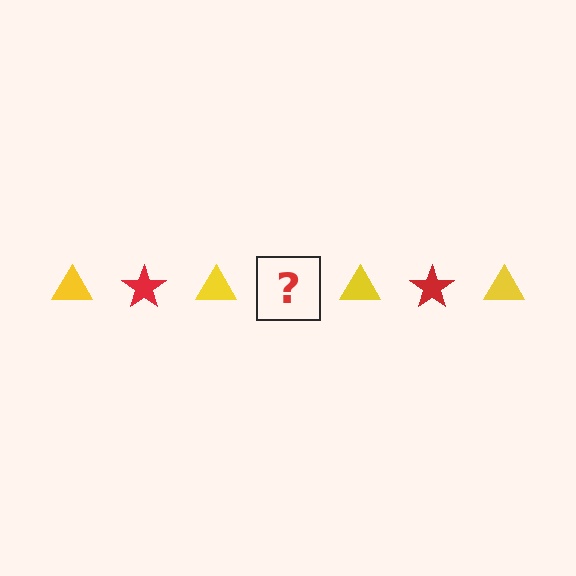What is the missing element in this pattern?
The missing element is a red star.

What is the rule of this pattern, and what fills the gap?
The rule is that the pattern alternates between yellow triangle and red star. The gap should be filled with a red star.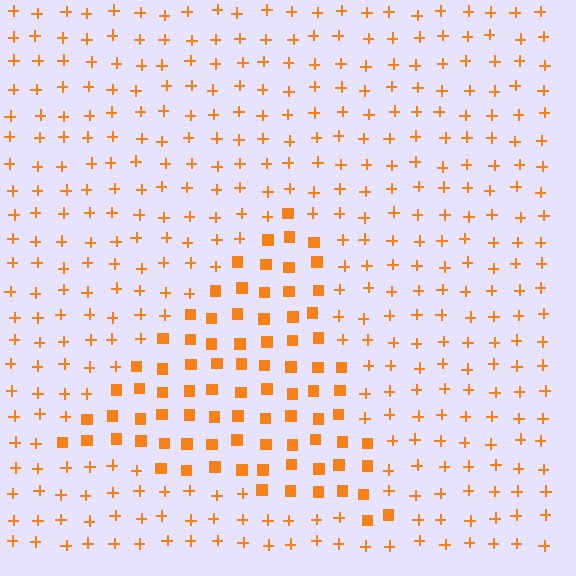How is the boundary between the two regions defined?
The boundary is defined by a change in element shape: squares inside vs. plus signs outside. All elements share the same color and spacing.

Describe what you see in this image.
The image is filled with small orange elements arranged in a uniform grid. A triangle-shaped region contains squares, while the surrounding area contains plus signs. The boundary is defined purely by the change in element shape.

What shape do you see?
I see a triangle.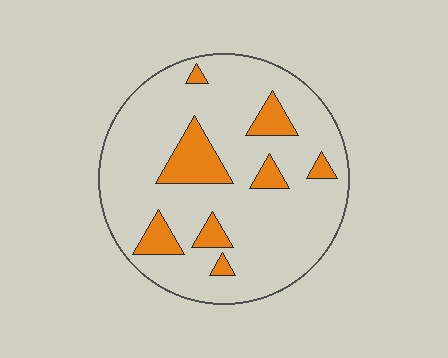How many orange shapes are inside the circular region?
8.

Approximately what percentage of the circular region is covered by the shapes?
Approximately 15%.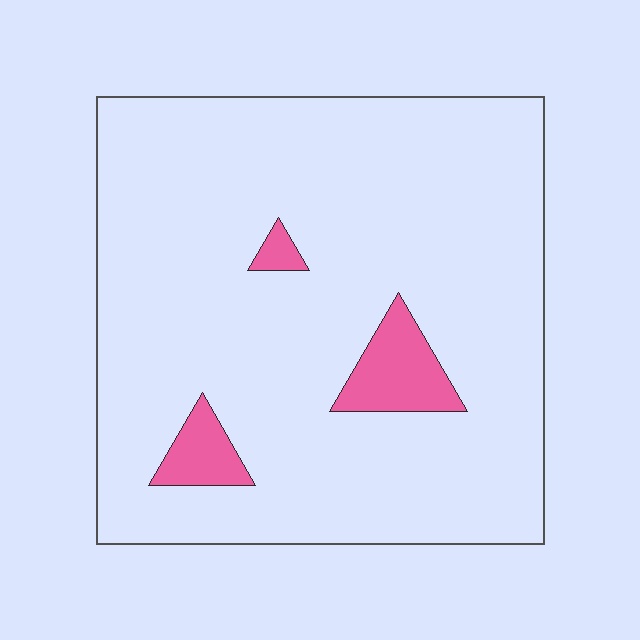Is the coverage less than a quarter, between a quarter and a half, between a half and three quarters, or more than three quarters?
Less than a quarter.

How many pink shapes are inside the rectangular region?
3.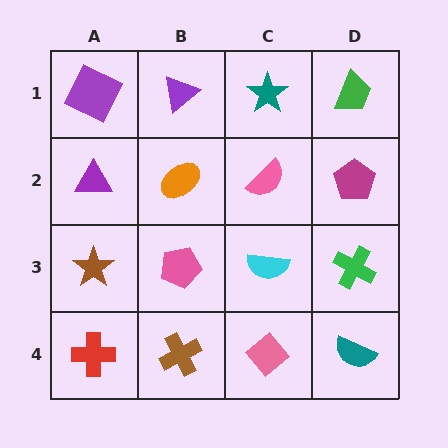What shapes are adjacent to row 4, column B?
A pink pentagon (row 3, column B), a red cross (row 4, column A), a pink diamond (row 4, column C).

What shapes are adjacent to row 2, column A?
A purple square (row 1, column A), a brown star (row 3, column A), an orange ellipse (row 2, column B).